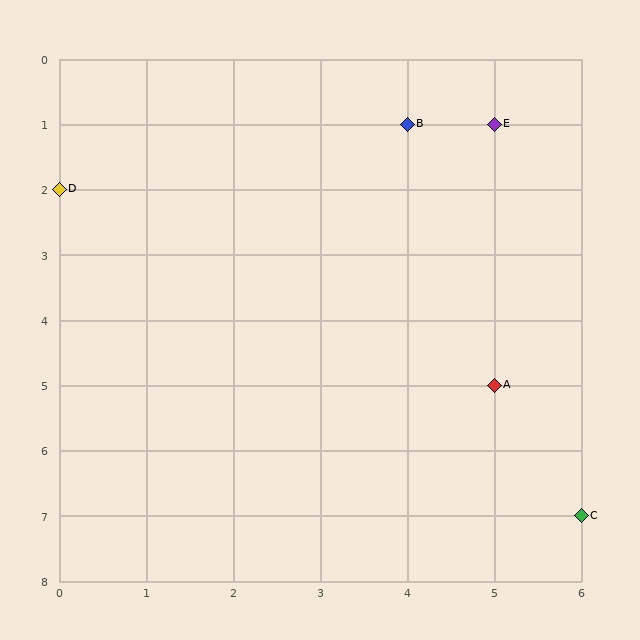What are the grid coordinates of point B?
Point B is at grid coordinates (4, 1).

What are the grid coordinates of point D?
Point D is at grid coordinates (0, 2).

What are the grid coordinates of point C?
Point C is at grid coordinates (6, 7).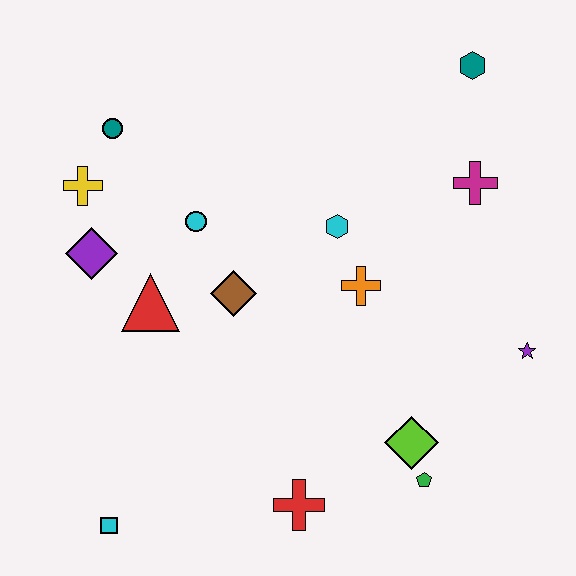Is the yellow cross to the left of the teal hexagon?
Yes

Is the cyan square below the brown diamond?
Yes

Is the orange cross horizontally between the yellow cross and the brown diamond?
No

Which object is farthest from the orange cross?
The cyan square is farthest from the orange cross.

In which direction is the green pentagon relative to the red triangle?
The green pentagon is to the right of the red triangle.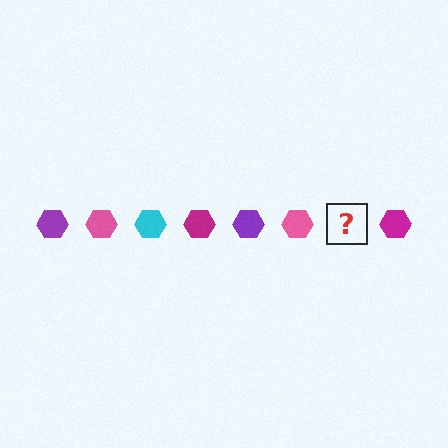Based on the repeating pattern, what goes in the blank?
The blank should be a cyan hexagon.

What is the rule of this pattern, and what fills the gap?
The rule is that the pattern cycles through purple, pink, cyan, magenta hexagons. The gap should be filled with a cyan hexagon.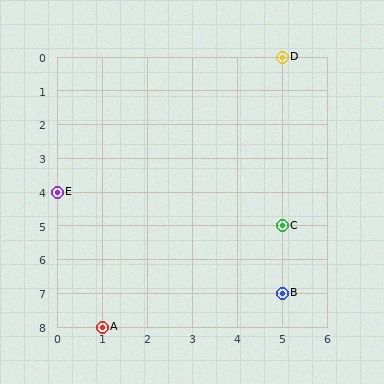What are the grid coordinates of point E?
Point E is at grid coordinates (0, 4).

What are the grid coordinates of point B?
Point B is at grid coordinates (5, 7).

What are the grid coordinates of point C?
Point C is at grid coordinates (5, 5).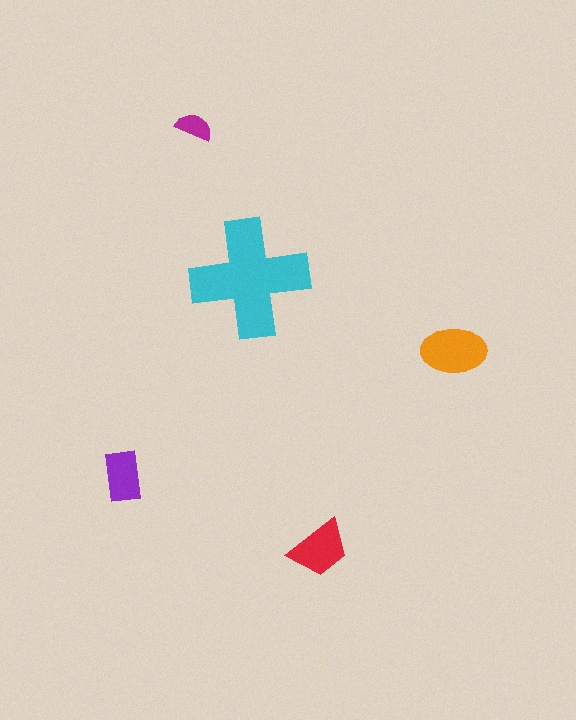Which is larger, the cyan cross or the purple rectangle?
The cyan cross.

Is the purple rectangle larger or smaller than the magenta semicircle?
Larger.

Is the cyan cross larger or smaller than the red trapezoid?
Larger.